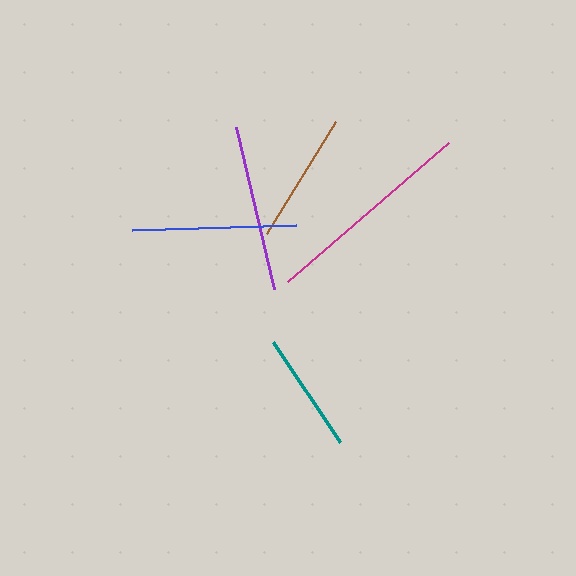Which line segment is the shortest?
The teal line is the shortest at approximately 120 pixels.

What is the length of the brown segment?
The brown segment is approximately 131 pixels long.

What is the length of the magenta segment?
The magenta segment is approximately 213 pixels long.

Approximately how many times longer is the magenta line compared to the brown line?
The magenta line is approximately 1.6 times the length of the brown line.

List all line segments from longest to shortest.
From longest to shortest: magenta, purple, blue, brown, teal.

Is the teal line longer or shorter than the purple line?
The purple line is longer than the teal line.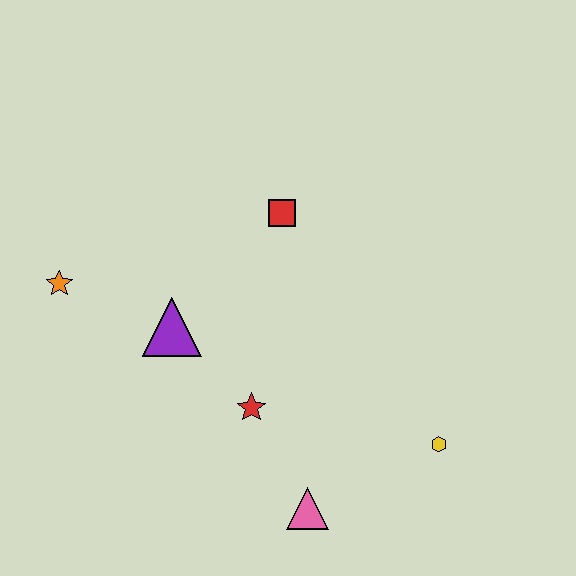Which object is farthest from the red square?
The pink triangle is farthest from the red square.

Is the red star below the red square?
Yes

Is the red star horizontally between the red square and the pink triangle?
No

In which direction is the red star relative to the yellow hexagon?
The red star is to the left of the yellow hexagon.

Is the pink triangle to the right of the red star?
Yes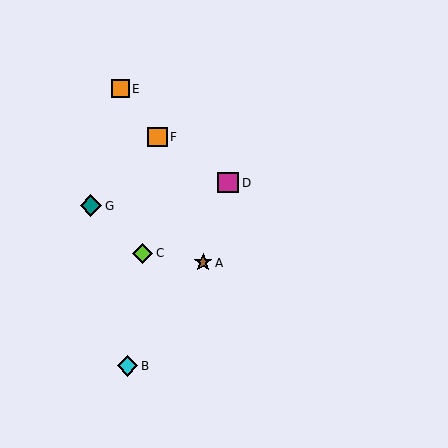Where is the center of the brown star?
The center of the brown star is at (203, 263).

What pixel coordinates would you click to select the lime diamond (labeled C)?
Click at (142, 253) to select the lime diamond C.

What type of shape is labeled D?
Shape D is a magenta square.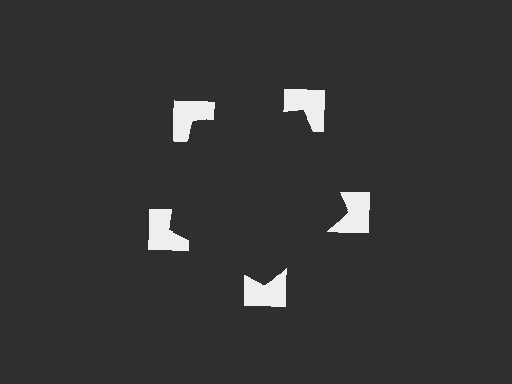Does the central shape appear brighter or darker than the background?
It typically appears slightly darker than the background, even though no actual brightness change is drawn.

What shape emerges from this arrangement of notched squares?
An illusory pentagon — its edges are inferred from the aligned wedge cuts in the notched squares, not physically drawn.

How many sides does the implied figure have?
5 sides.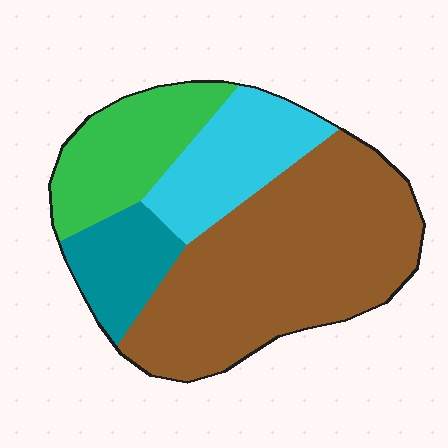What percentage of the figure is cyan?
Cyan takes up about one sixth (1/6) of the figure.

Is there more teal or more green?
Green.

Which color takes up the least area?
Teal, at roughly 10%.